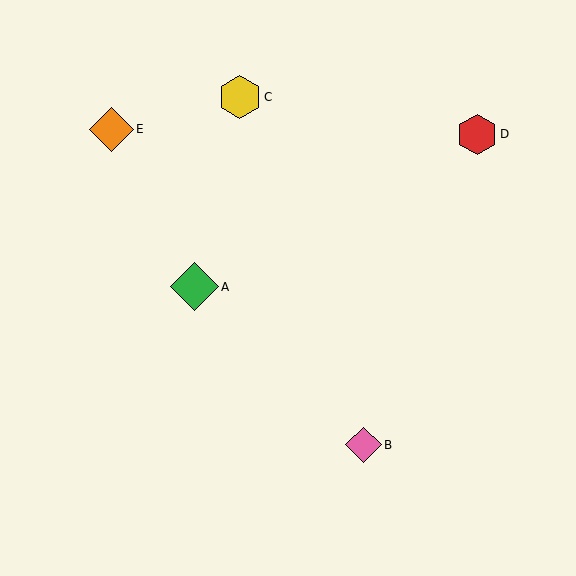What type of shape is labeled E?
Shape E is an orange diamond.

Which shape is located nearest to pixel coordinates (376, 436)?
The pink diamond (labeled B) at (363, 445) is nearest to that location.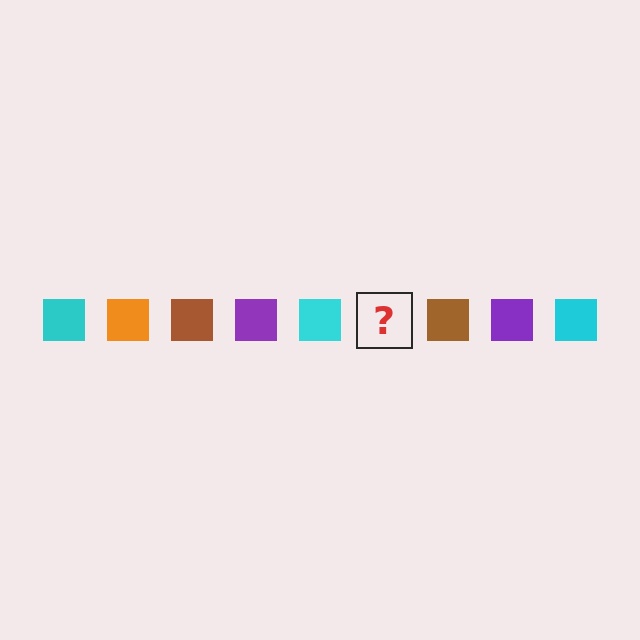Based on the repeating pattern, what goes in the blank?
The blank should be an orange square.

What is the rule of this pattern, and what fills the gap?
The rule is that the pattern cycles through cyan, orange, brown, purple squares. The gap should be filled with an orange square.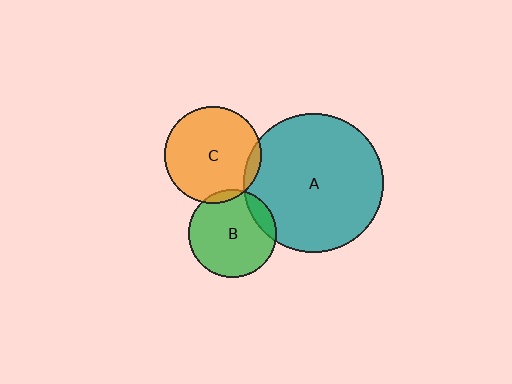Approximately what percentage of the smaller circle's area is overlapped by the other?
Approximately 5%.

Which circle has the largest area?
Circle A (teal).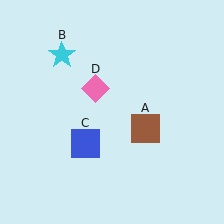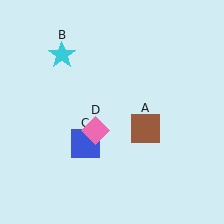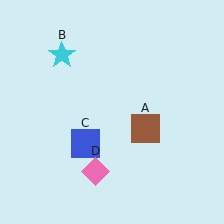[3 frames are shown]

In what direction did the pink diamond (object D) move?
The pink diamond (object D) moved down.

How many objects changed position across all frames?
1 object changed position: pink diamond (object D).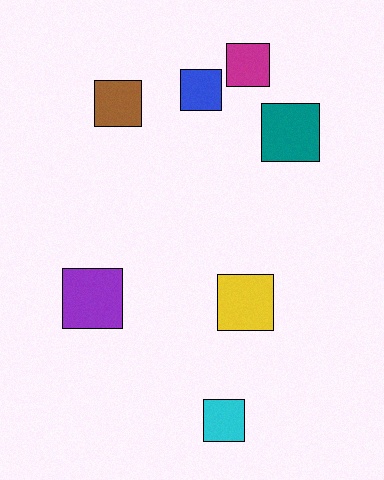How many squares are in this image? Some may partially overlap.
There are 7 squares.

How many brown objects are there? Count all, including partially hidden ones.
There is 1 brown object.